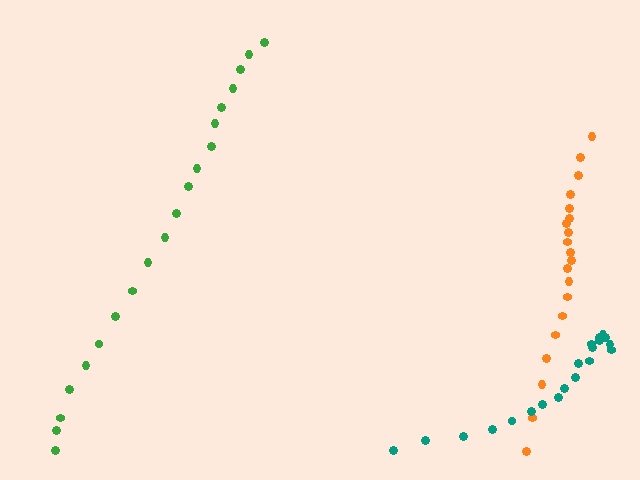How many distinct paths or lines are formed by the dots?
There are 3 distinct paths.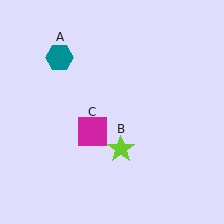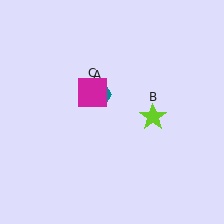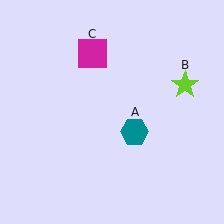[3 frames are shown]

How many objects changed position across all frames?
3 objects changed position: teal hexagon (object A), lime star (object B), magenta square (object C).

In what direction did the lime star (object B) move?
The lime star (object B) moved up and to the right.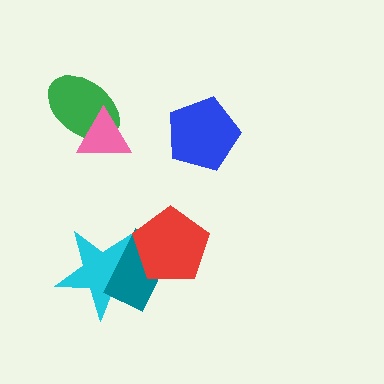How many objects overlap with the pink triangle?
1 object overlaps with the pink triangle.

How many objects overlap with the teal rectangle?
2 objects overlap with the teal rectangle.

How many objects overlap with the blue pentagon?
0 objects overlap with the blue pentagon.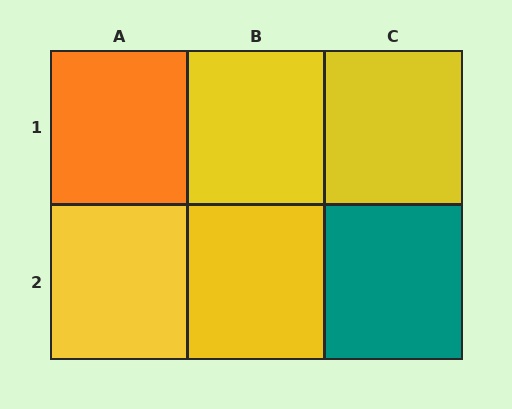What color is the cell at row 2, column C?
Teal.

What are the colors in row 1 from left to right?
Orange, yellow, yellow.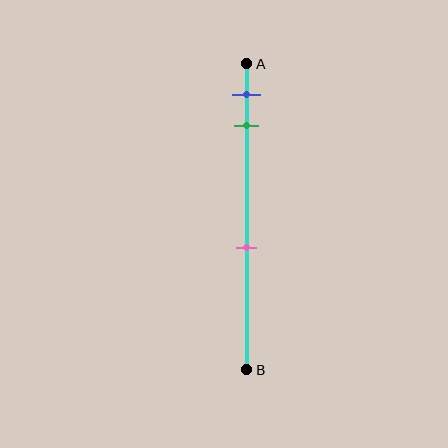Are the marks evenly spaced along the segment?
No, the marks are not evenly spaced.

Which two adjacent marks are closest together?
The blue and green marks are the closest adjacent pair.